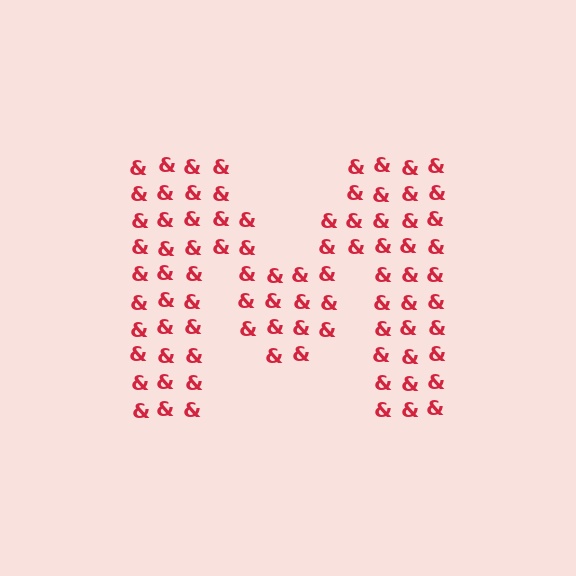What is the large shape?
The large shape is the letter M.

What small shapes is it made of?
It is made of small ampersands.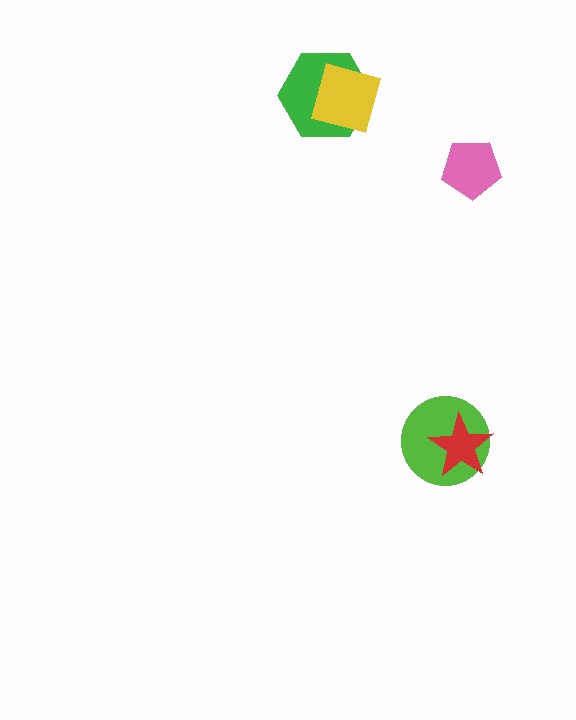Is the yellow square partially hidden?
No, no other shape covers it.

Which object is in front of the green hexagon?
The yellow square is in front of the green hexagon.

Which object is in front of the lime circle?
The red star is in front of the lime circle.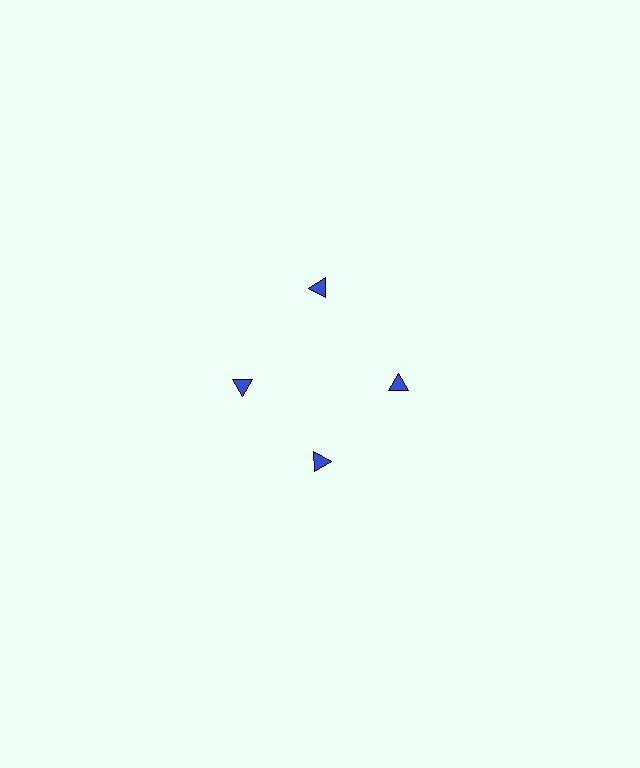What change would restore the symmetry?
The symmetry would be restored by moving it inward, back onto the ring so that all 4 triangles sit at equal angles and equal distance from the center.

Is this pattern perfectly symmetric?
No. The 4 blue triangles are arranged in a ring, but one element near the 12 o'clock position is pushed outward from the center, breaking the 4-fold rotational symmetry.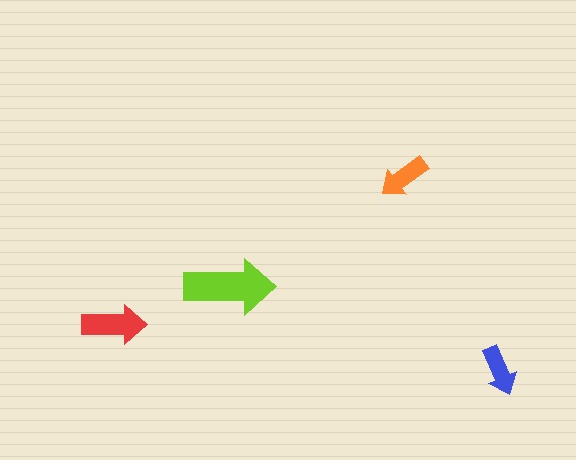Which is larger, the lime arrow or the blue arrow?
The lime one.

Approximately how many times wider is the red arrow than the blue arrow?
About 1.5 times wider.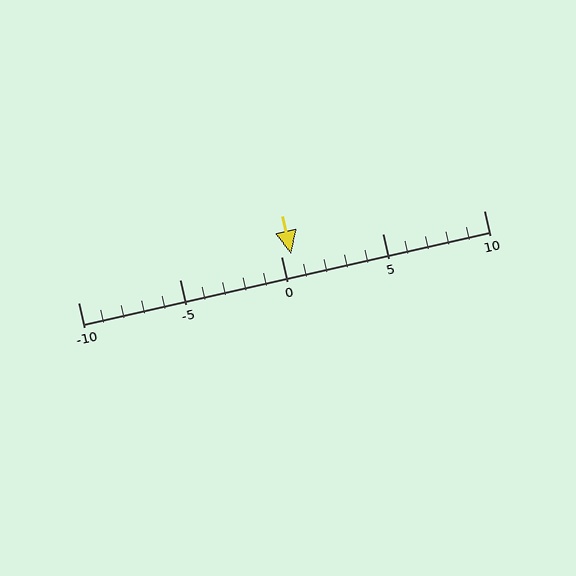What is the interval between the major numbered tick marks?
The major tick marks are spaced 5 units apart.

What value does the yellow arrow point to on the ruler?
The yellow arrow points to approximately 0.